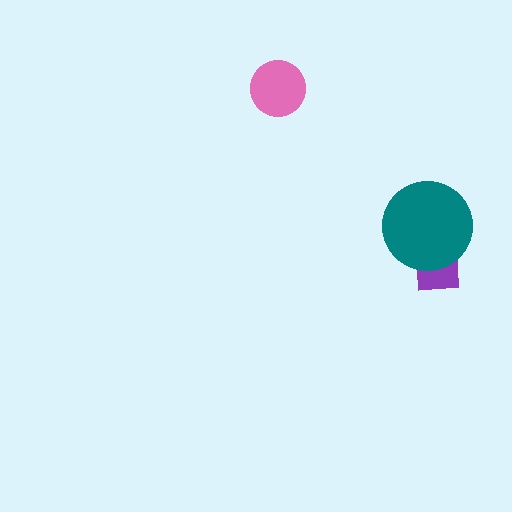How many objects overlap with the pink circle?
0 objects overlap with the pink circle.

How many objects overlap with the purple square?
1 object overlaps with the purple square.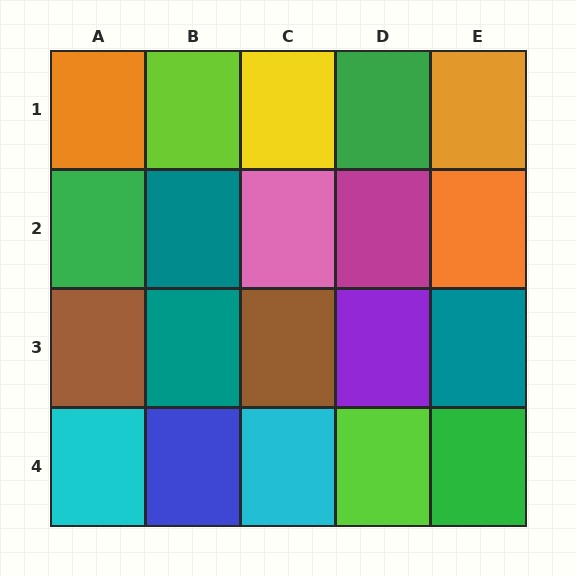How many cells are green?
3 cells are green.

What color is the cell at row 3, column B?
Teal.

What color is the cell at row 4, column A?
Cyan.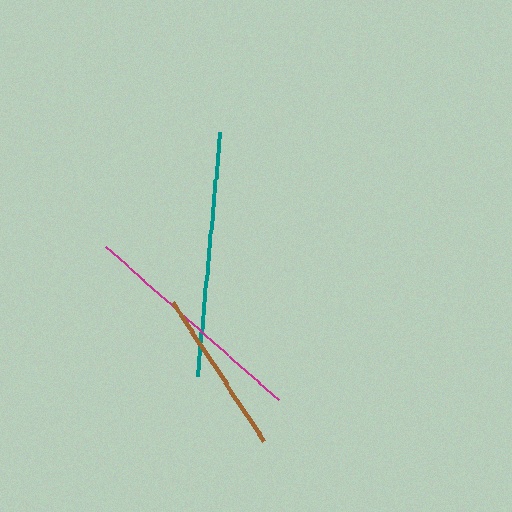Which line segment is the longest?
The teal line is the longest at approximately 245 pixels.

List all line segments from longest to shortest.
From longest to shortest: teal, magenta, brown.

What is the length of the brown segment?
The brown segment is approximately 166 pixels long.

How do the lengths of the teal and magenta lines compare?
The teal and magenta lines are approximately the same length.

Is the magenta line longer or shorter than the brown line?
The magenta line is longer than the brown line.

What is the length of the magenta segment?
The magenta segment is approximately 232 pixels long.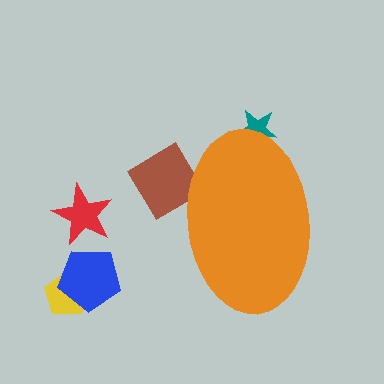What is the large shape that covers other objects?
An orange ellipse.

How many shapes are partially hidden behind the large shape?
2 shapes are partially hidden.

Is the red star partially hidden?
No, the red star is fully visible.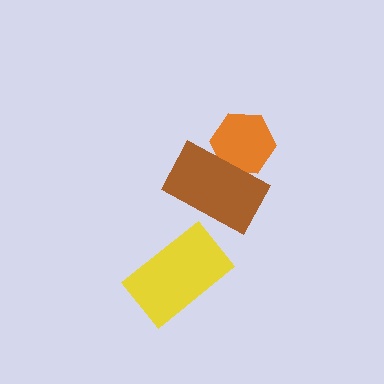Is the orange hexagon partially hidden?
Yes, it is partially covered by another shape.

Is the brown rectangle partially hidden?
No, no other shape covers it.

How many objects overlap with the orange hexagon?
1 object overlaps with the orange hexagon.